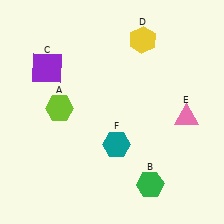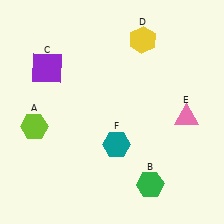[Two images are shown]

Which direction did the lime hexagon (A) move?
The lime hexagon (A) moved left.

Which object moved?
The lime hexagon (A) moved left.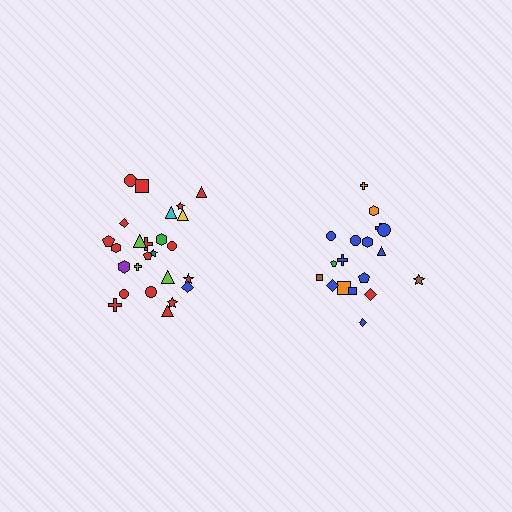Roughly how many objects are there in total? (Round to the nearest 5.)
Roughly 45 objects in total.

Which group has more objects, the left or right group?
The left group.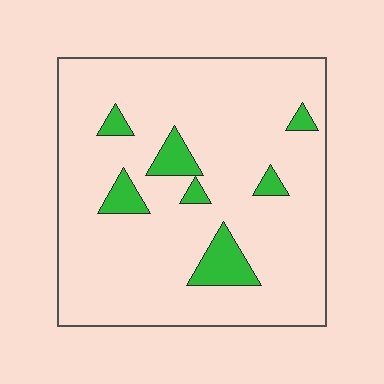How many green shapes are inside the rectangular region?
7.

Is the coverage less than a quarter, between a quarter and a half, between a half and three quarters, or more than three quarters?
Less than a quarter.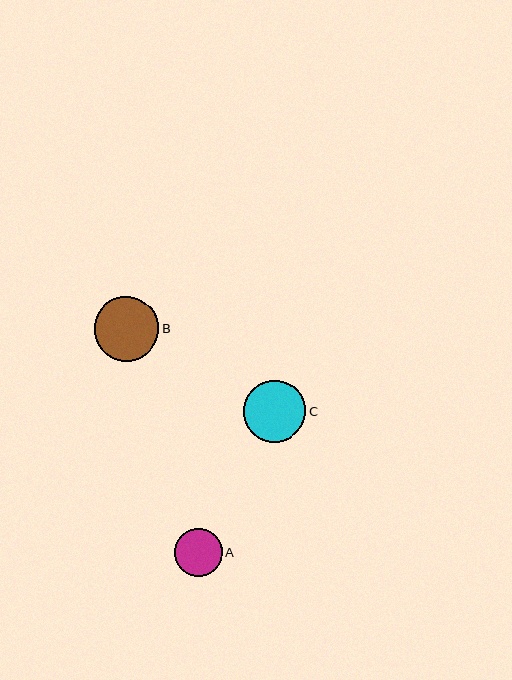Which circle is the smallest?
Circle A is the smallest with a size of approximately 48 pixels.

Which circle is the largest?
Circle B is the largest with a size of approximately 65 pixels.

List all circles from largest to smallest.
From largest to smallest: B, C, A.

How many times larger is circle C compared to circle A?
Circle C is approximately 1.3 times the size of circle A.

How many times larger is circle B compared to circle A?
Circle B is approximately 1.3 times the size of circle A.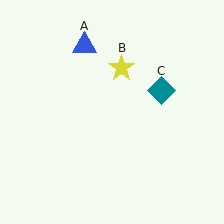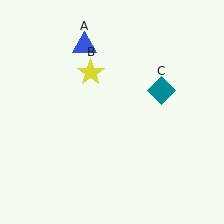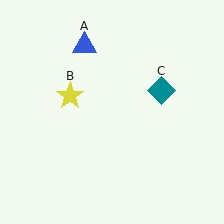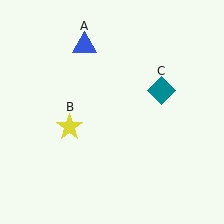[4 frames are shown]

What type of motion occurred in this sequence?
The yellow star (object B) rotated counterclockwise around the center of the scene.